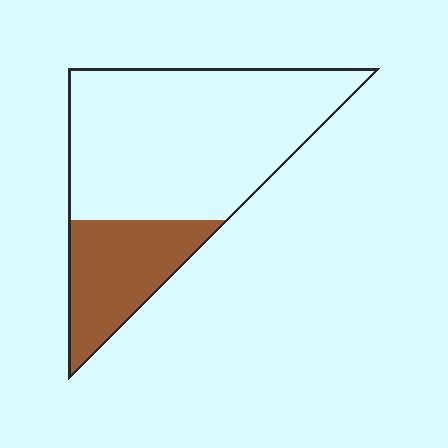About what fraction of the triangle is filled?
About one quarter (1/4).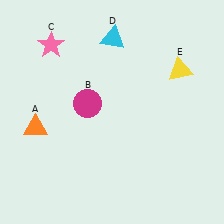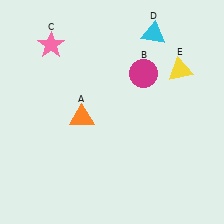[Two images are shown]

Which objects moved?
The objects that moved are: the orange triangle (A), the magenta circle (B), the cyan triangle (D).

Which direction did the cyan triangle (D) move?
The cyan triangle (D) moved right.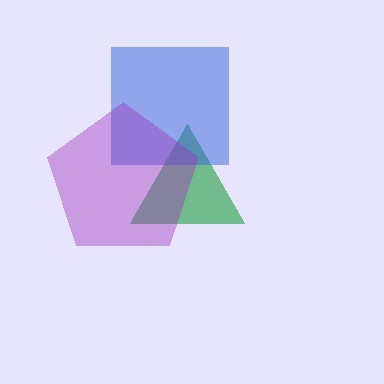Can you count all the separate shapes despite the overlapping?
Yes, there are 3 separate shapes.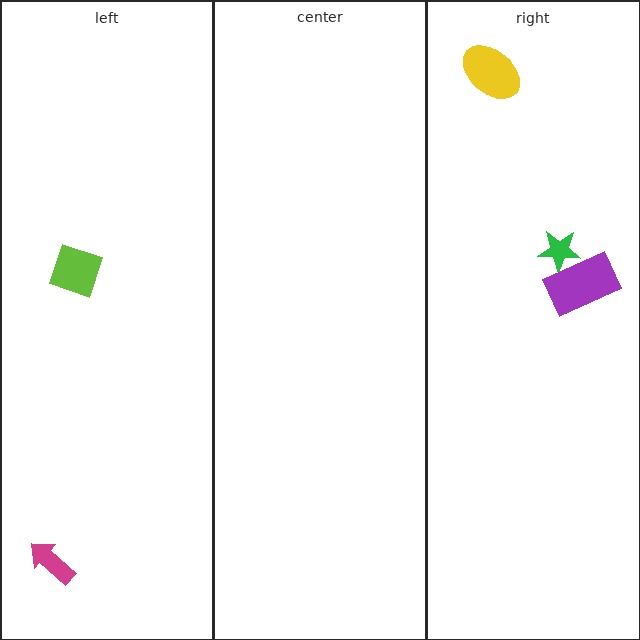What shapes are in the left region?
The magenta arrow, the lime diamond.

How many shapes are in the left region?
2.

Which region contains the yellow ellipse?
The right region.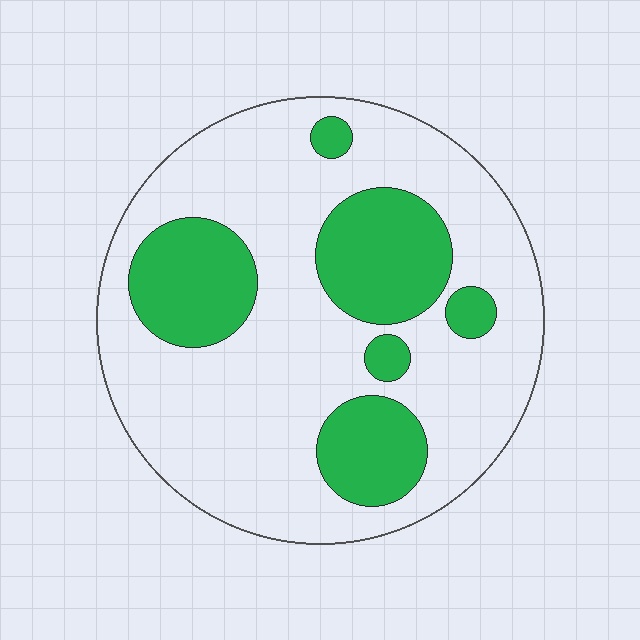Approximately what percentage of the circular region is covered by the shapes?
Approximately 25%.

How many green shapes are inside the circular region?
6.